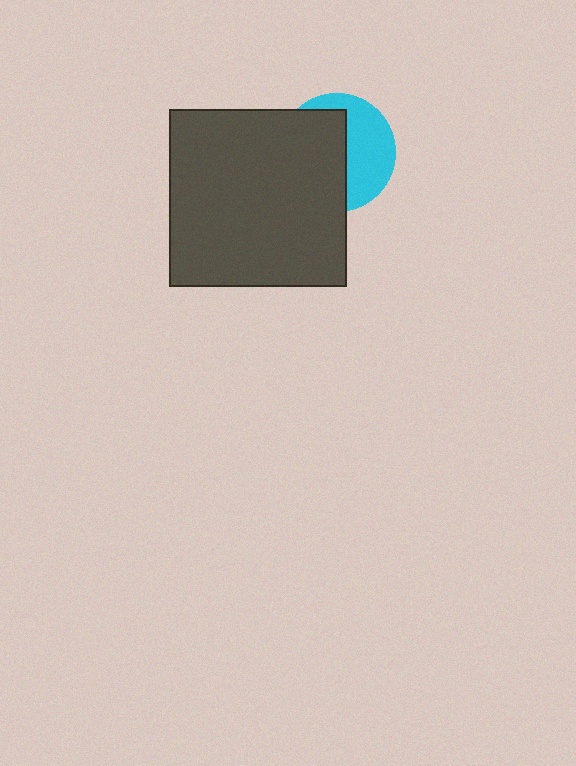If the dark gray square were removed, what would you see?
You would see the complete cyan circle.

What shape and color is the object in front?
The object in front is a dark gray square.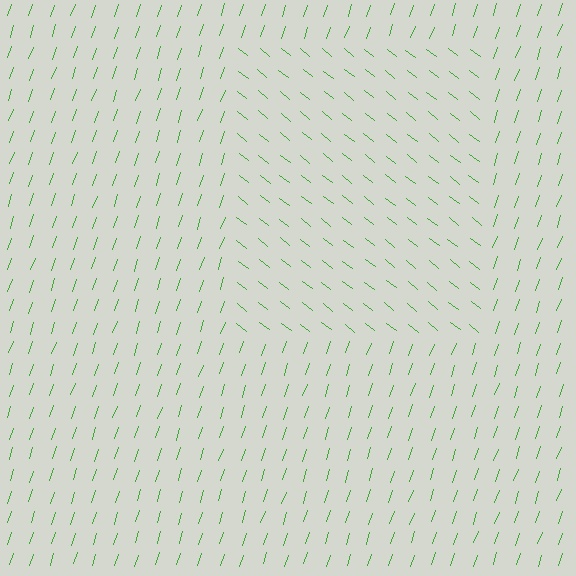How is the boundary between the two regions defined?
The boundary is defined purely by a change in line orientation (approximately 71 degrees difference). All lines are the same color and thickness.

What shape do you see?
I see a rectangle.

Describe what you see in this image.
The image is filled with small green line segments. A rectangle region in the image has lines oriented differently from the surrounding lines, creating a visible texture boundary.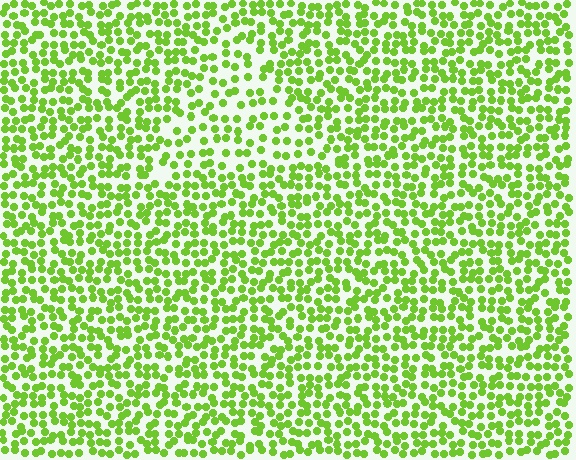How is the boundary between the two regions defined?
The boundary is defined by a change in element density (approximately 1.6x ratio). All elements are the same color, size, and shape.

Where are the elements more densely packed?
The elements are more densely packed outside the triangle boundary.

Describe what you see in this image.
The image contains small lime elements arranged at two different densities. A triangle-shaped region is visible where the elements are less densely packed than the surrounding area.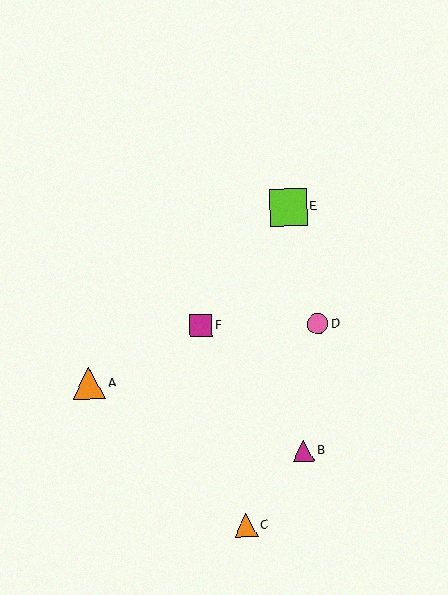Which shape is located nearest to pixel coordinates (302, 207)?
The lime square (labeled E) at (288, 207) is nearest to that location.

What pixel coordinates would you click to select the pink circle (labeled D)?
Click at (317, 324) to select the pink circle D.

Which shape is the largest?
The lime square (labeled E) is the largest.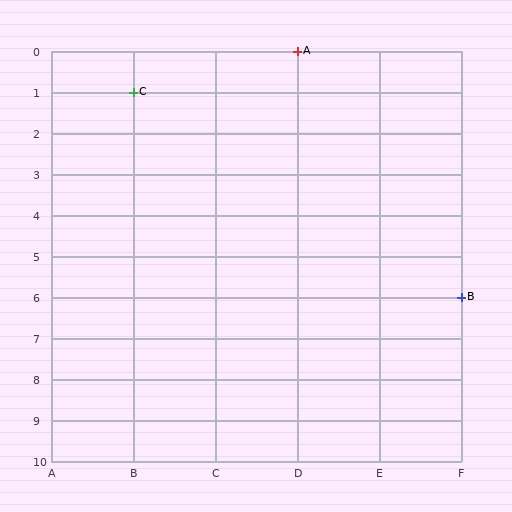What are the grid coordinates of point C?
Point C is at grid coordinates (B, 1).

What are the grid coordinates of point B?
Point B is at grid coordinates (F, 6).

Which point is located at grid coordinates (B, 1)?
Point C is at (B, 1).